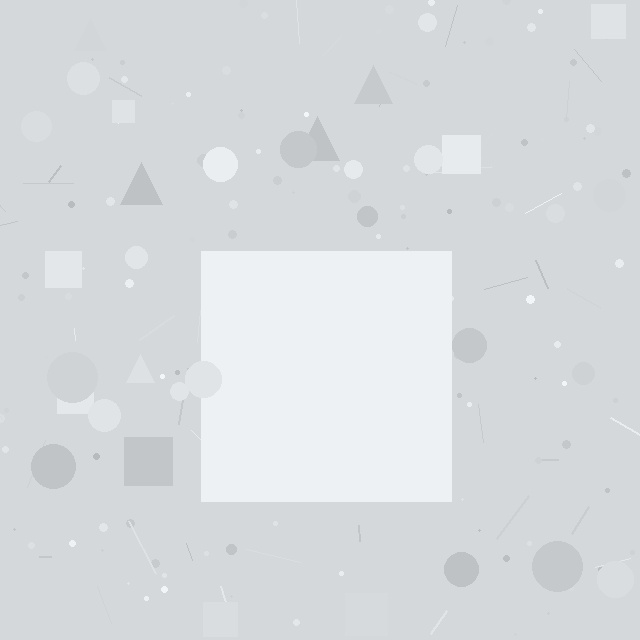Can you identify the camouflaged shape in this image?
The camouflaged shape is a square.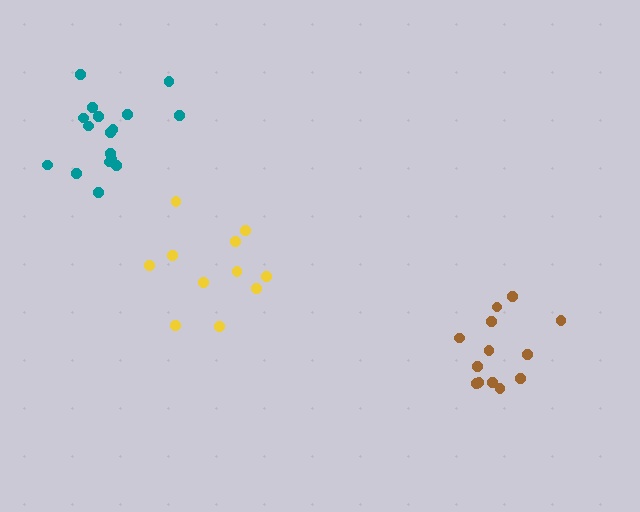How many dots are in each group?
Group 1: 13 dots, Group 2: 11 dots, Group 3: 17 dots (41 total).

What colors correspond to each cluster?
The clusters are colored: brown, yellow, teal.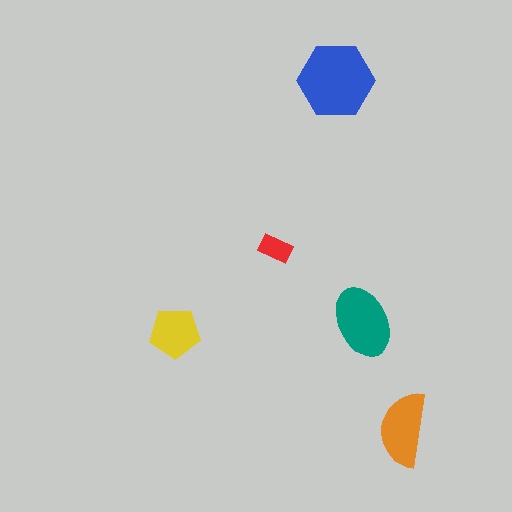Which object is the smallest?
The red rectangle.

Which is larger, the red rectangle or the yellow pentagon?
The yellow pentagon.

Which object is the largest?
The blue hexagon.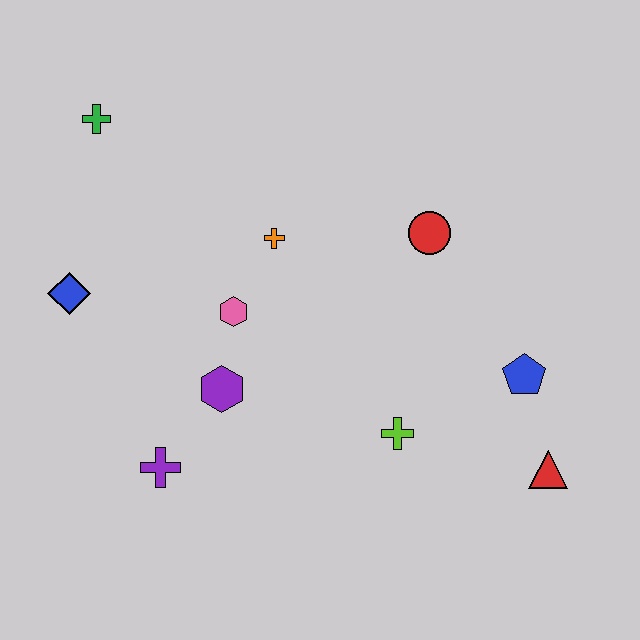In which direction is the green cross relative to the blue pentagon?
The green cross is to the left of the blue pentagon.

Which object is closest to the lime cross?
The blue pentagon is closest to the lime cross.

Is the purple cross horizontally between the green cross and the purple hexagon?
Yes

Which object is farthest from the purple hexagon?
The red triangle is farthest from the purple hexagon.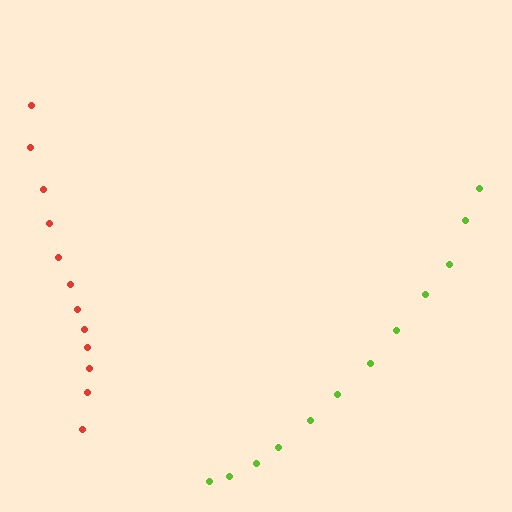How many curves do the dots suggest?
There are 2 distinct paths.